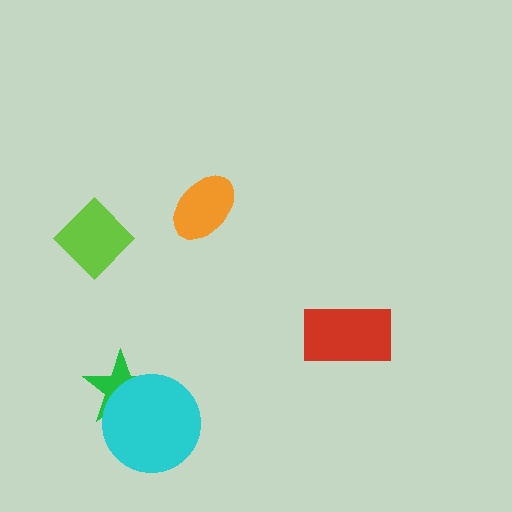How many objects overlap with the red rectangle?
0 objects overlap with the red rectangle.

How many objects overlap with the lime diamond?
0 objects overlap with the lime diamond.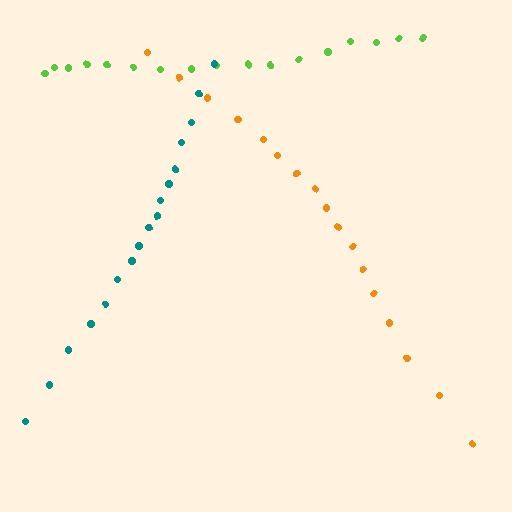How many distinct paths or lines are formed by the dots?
There are 3 distinct paths.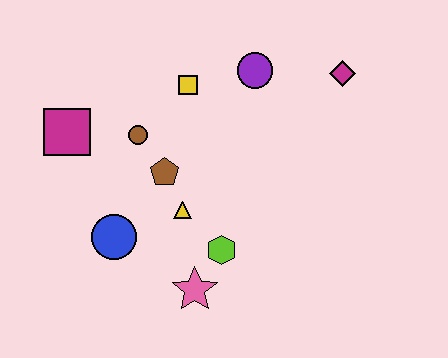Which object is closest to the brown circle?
The brown pentagon is closest to the brown circle.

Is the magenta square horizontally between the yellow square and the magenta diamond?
No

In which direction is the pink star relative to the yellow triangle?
The pink star is below the yellow triangle.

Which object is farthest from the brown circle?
The magenta diamond is farthest from the brown circle.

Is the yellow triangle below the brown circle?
Yes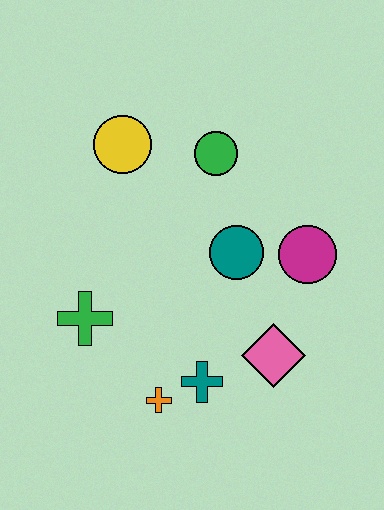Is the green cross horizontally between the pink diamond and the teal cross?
No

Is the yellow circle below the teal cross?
No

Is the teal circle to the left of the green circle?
No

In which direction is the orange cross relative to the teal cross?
The orange cross is to the left of the teal cross.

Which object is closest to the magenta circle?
The teal circle is closest to the magenta circle.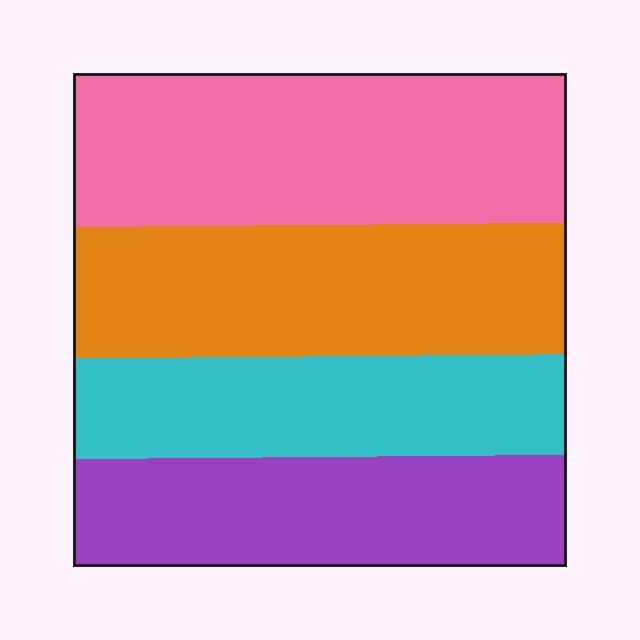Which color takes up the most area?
Pink, at roughly 30%.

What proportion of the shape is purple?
Purple covers 22% of the shape.